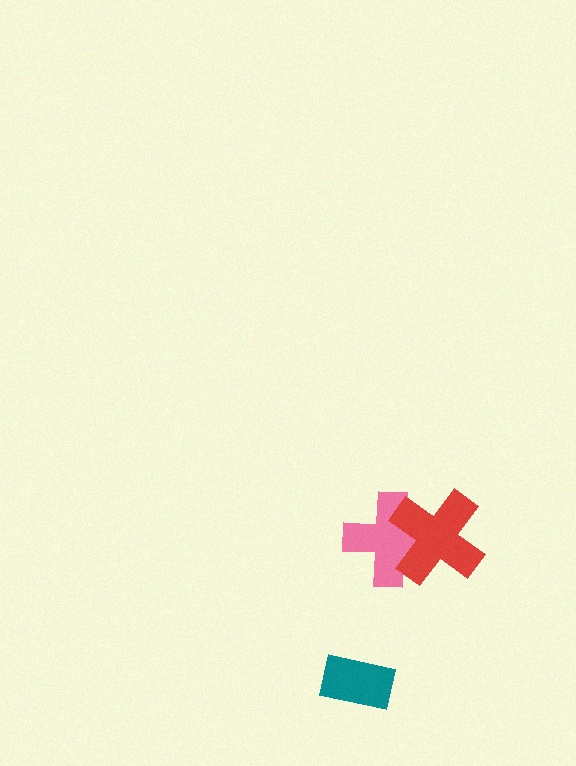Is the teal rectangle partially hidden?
No, no other shape covers it.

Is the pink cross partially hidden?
Yes, it is partially covered by another shape.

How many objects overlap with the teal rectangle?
0 objects overlap with the teal rectangle.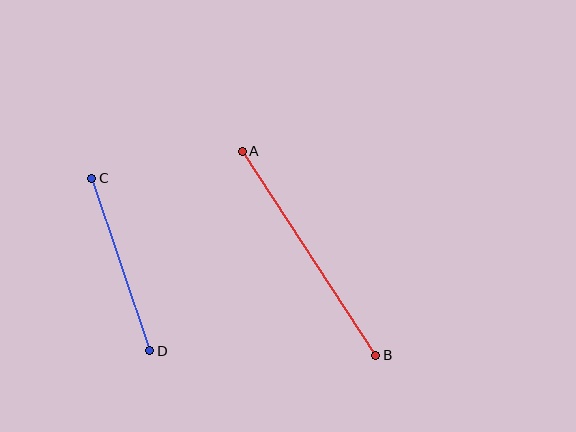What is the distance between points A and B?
The distance is approximately 244 pixels.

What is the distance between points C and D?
The distance is approximately 182 pixels.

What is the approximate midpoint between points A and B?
The midpoint is at approximately (309, 253) pixels.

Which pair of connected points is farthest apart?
Points A and B are farthest apart.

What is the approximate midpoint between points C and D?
The midpoint is at approximately (121, 265) pixels.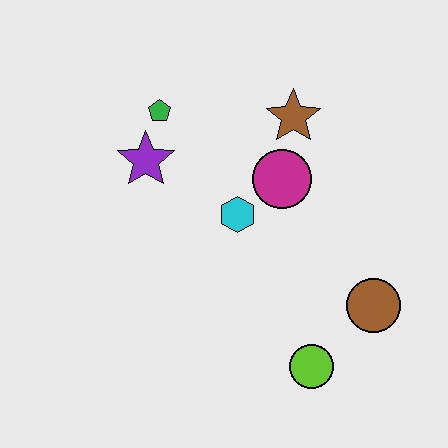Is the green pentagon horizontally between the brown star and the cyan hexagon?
No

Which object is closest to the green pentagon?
The purple star is closest to the green pentagon.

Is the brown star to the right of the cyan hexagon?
Yes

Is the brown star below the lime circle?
No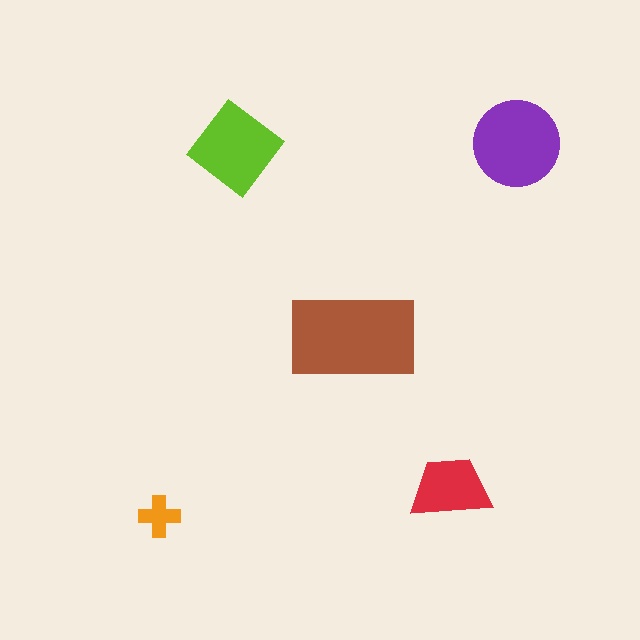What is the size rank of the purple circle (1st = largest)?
2nd.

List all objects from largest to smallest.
The brown rectangle, the purple circle, the lime diamond, the red trapezoid, the orange cross.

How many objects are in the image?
There are 5 objects in the image.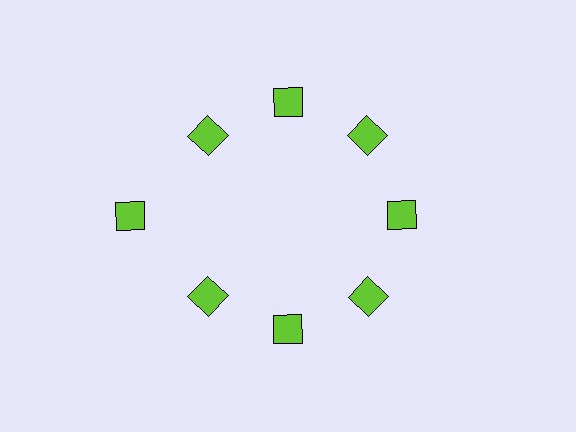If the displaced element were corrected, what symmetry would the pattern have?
It would have 8-fold rotational symmetry — the pattern would map onto itself every 45 degrees.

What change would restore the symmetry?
The symmetry would be restored by moving it inward, back onto the ring so that all 8 diamonds sit at equal angles and equal distance from the center.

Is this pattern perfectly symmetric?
No. The 8 lime diamonds are arranged in a ring, but one element near the 9 o'clock position is pushed outward from the center, breaking the 8-fold rotational symmetry.